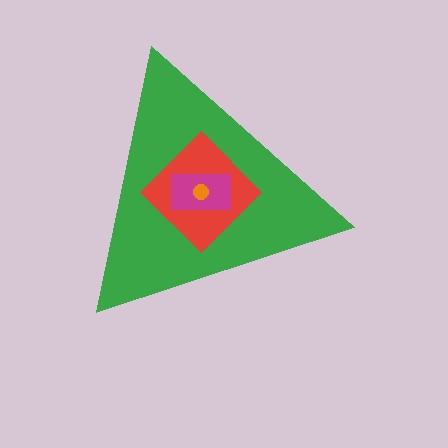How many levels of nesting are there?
4.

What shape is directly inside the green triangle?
The red diamond.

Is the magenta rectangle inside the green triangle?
Yes.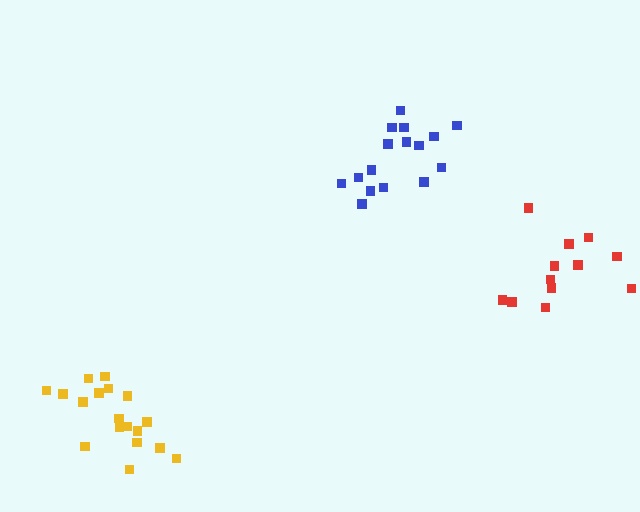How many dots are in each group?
Group 1: 16 dots, Group 2: 12 dots, Group 3: 18 dots (46 total).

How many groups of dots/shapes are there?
There are 3 groups.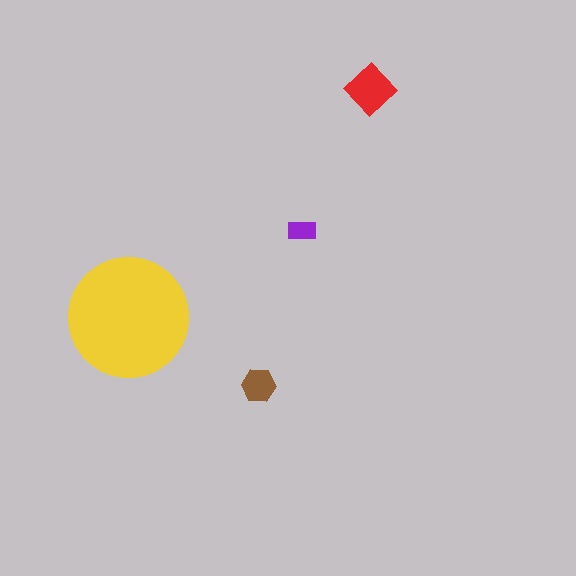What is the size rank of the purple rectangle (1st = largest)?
4th.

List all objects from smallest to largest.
The purple rectangle, the brown hexagon, the red diamond, the yellow circle.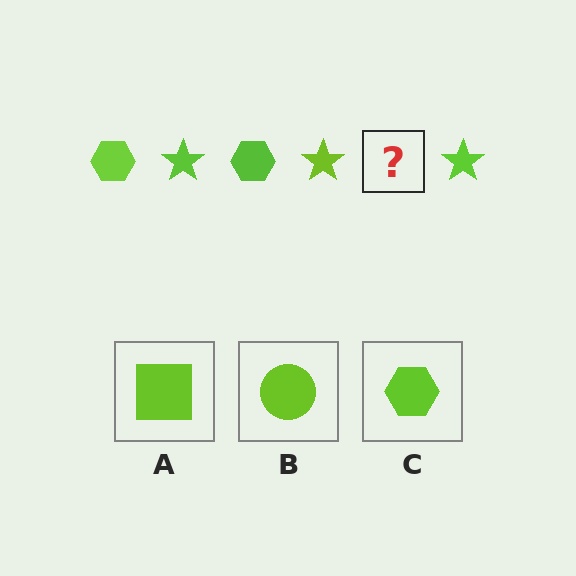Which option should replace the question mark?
Option C.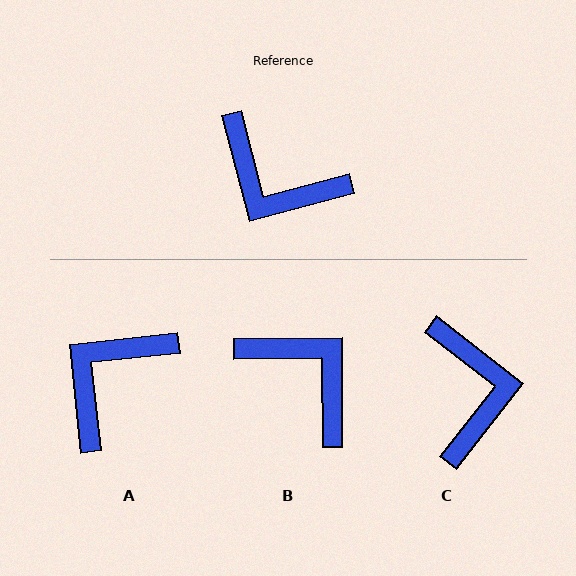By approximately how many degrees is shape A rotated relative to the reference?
Approximately 99 degrees clockwise.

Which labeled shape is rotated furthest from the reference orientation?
B, about 165 degrees away.